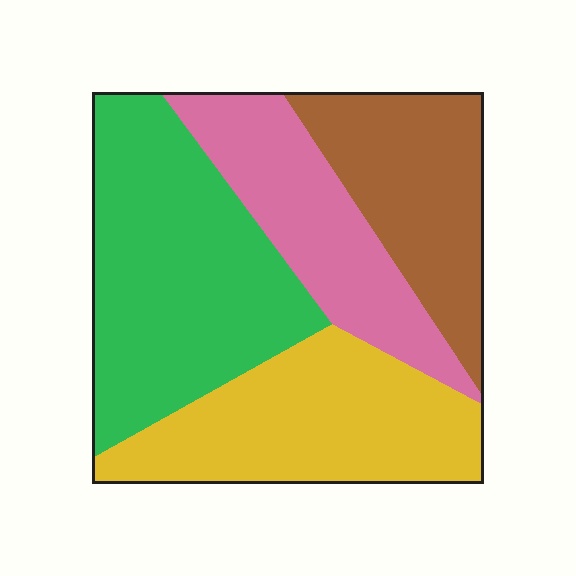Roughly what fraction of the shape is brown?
Brown covers roughly 20% of the shape.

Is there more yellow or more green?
Green.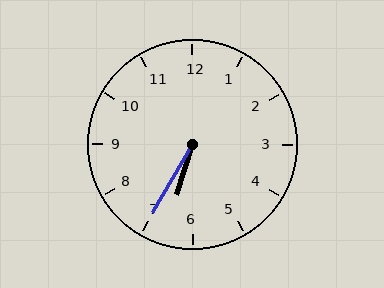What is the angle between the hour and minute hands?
Approximately 12 degrees.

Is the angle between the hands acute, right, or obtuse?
It is acute.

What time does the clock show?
6:35.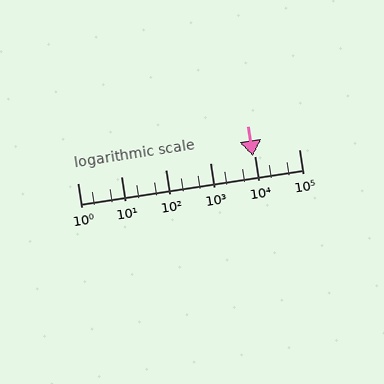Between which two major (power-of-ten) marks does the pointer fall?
The pointer is between 1000 and 10000.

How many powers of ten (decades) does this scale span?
The scale spans 5 decades, from 1 to 100000.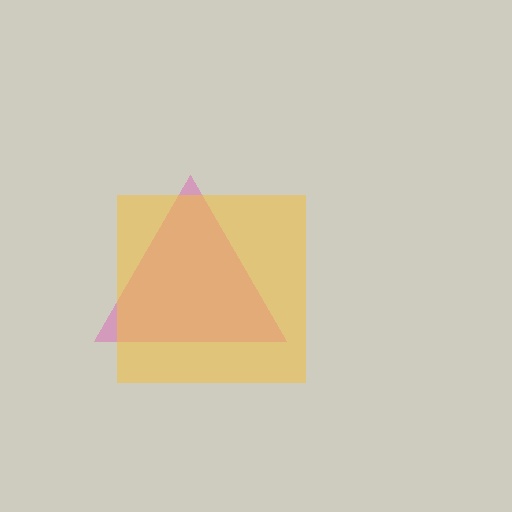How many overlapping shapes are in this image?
There are 2 overlapping shapes in the image.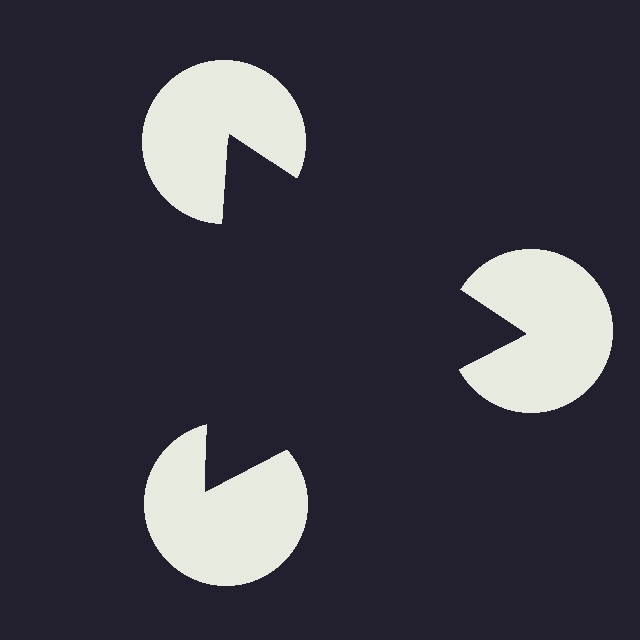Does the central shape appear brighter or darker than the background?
It typically appears slightly darker than the background, even though no actual brightness change is drawn.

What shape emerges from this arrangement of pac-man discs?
An illusory triangle — its edges are inferred from the aligned wedge cuts in the pac-man discs, not physically drawn.